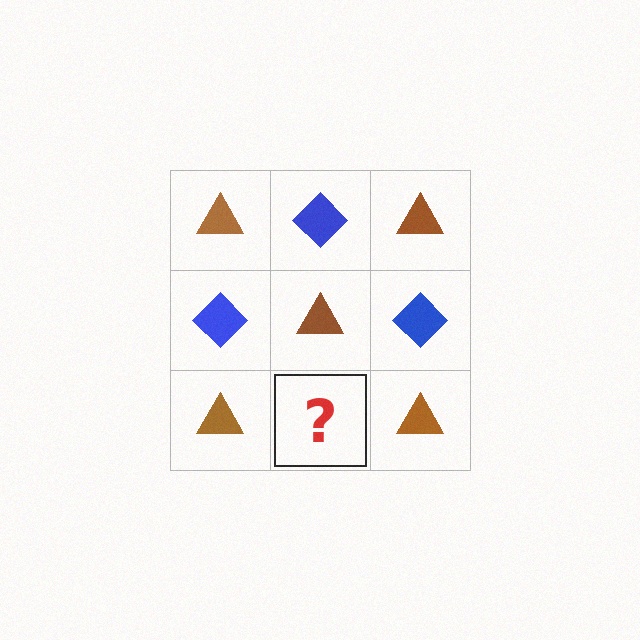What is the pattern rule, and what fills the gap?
The rule is that it alternates brown triangle and blue diamond in a checkerboard pattern. The gap should be filled with a blue diamond.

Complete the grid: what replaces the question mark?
The question mark should be replaced with a blue diamond.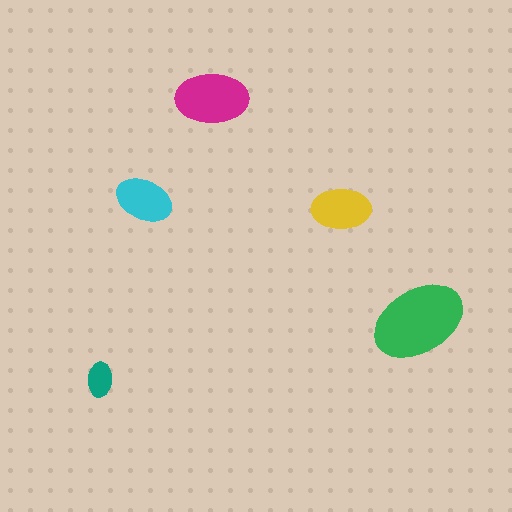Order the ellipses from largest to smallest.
the green one, the magenta one, the yellow one, the cyan one, the teal one.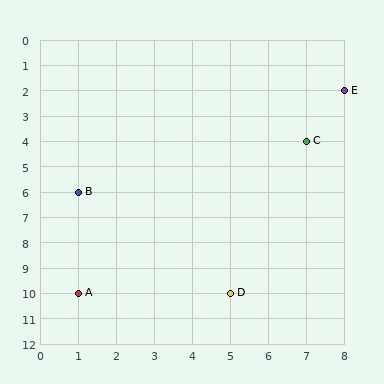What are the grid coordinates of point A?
Point A is at grid coordinates (1, 10).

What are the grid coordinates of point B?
Point B is at grid coordinates (1, 6).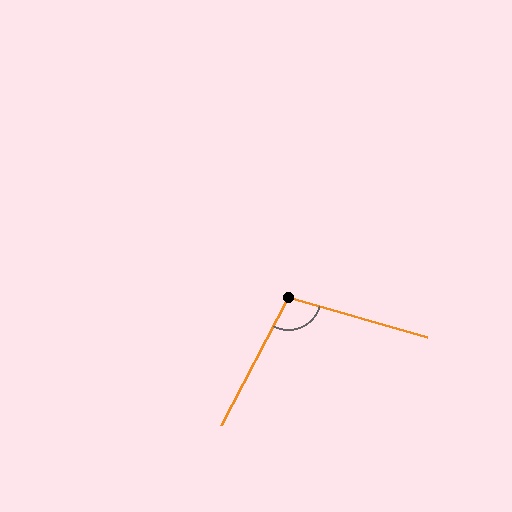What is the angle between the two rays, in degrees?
Approximately 101 degrees.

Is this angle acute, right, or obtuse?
It is obtuse.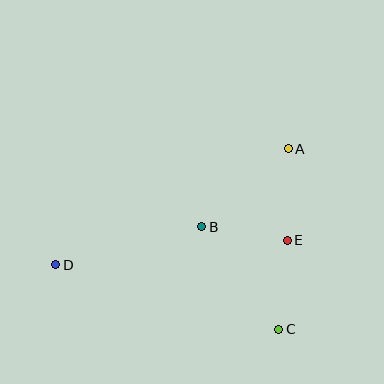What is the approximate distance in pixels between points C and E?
The distance between C and E is approximately 90 pixels.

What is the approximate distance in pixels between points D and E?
The distance between D and E is approximately 233 pixels.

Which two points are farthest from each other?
Points A and D are farthest from each other.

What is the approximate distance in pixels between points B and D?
The distance between B and D is approximately 151 pixels.